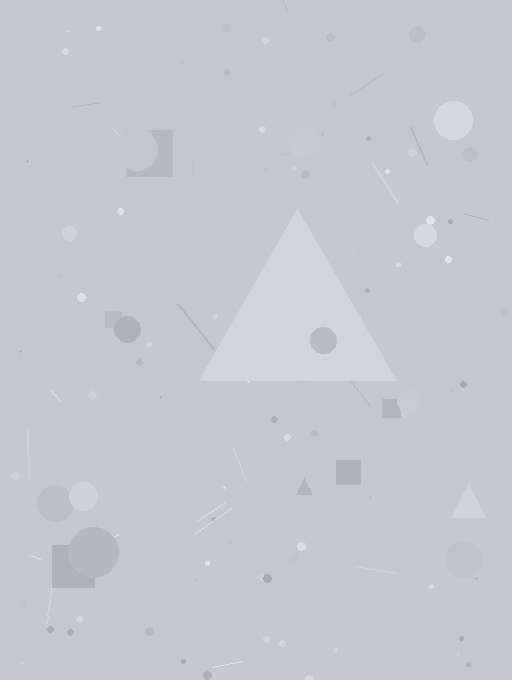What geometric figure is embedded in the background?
A triangle is embedded in the background.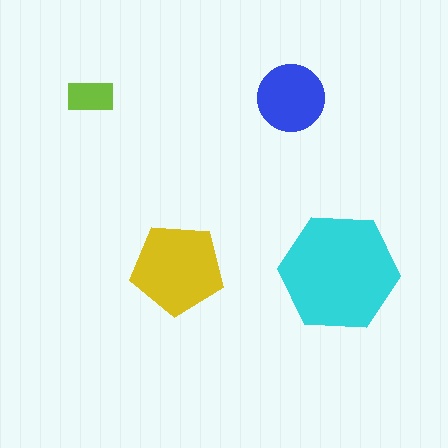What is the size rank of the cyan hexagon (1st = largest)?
1st.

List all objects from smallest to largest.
The lime rectangle, the blue circle, the yellow pentagon, the cyan hexagon.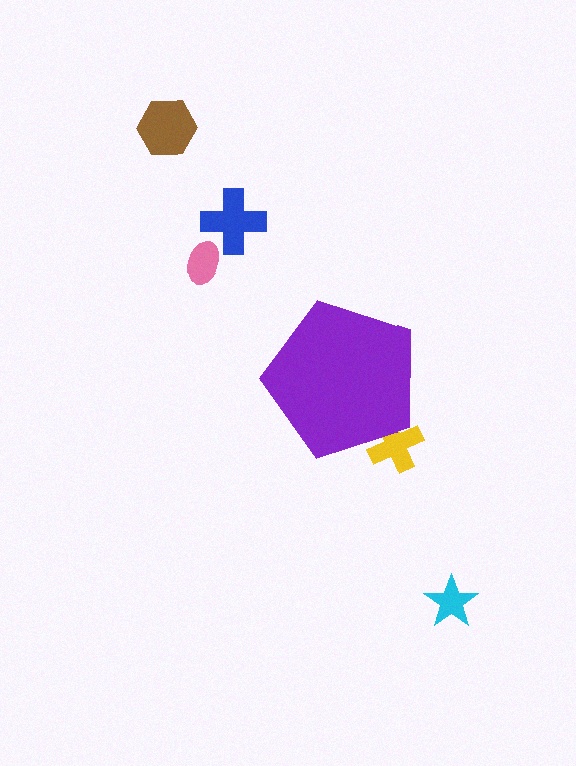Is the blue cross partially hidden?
No, the blue cross is fully visible.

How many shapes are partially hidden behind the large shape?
1 shape is partially hidden.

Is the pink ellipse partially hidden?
No, the pink ellipse is fully visible.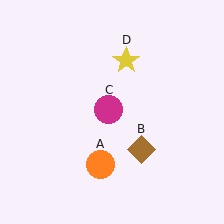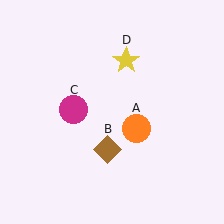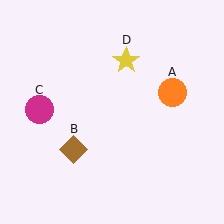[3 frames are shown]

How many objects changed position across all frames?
3 objects changed position: orange circle (object A), brown diamond (object B), magenta circle (object C).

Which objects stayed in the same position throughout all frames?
Yellow star (object D) remained stationary.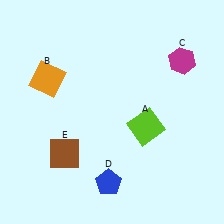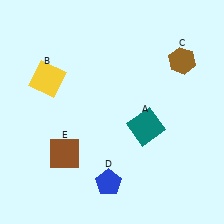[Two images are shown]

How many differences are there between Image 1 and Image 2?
There are 3 differences between the two images.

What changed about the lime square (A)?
In Image 1, A is lime. In Image 2, it changed to teal.